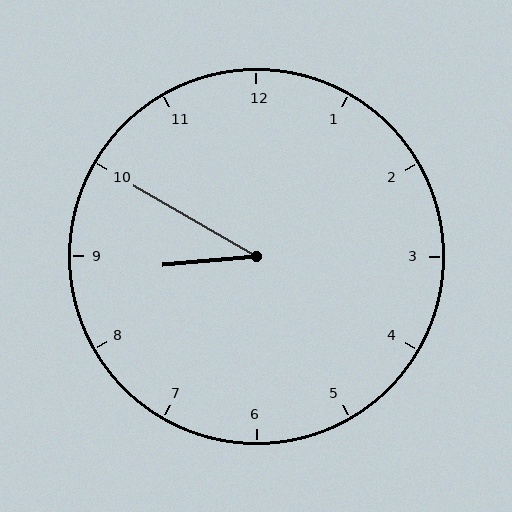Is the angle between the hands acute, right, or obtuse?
It is acute.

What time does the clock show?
8:50.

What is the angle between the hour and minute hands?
Approximately 35 degrees.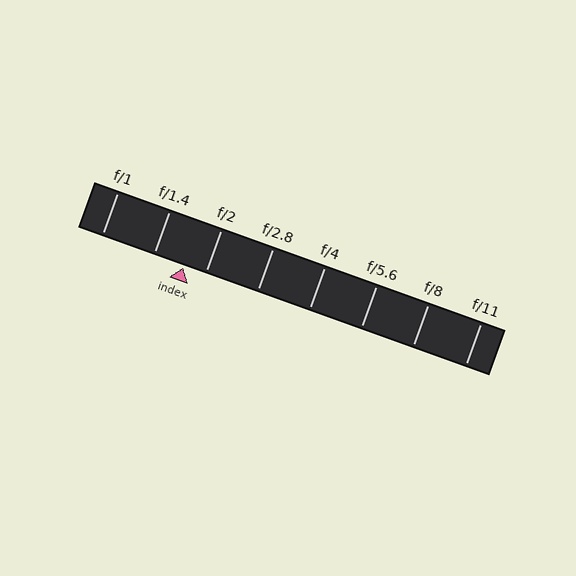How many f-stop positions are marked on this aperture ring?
There are 8 f-stop positions marked.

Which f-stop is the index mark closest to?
The index mark is closest to f/2.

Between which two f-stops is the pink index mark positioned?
The index mark is between f/1.4 and f/2.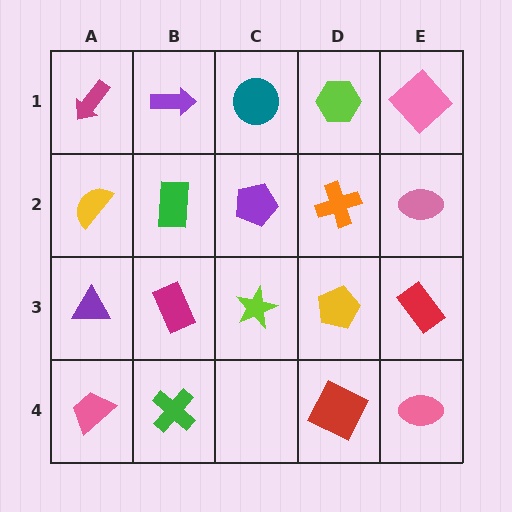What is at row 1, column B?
A purple arrow.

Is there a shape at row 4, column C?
No, that cell is empty.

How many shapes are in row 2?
5 shapes.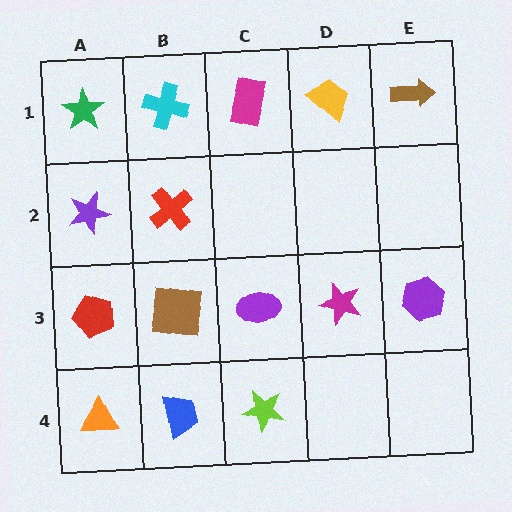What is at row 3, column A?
A red pentagon.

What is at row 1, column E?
A brown arrow.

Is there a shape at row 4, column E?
No, that cell is empty.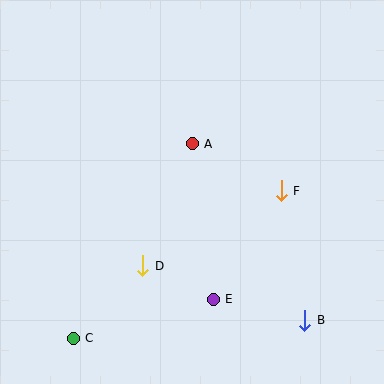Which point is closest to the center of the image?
Point A at (192, 144) is closest to the center.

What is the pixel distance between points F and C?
The distance between F and C is 255 pixels.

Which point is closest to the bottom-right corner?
Point B is closest to the bottom-right corner.